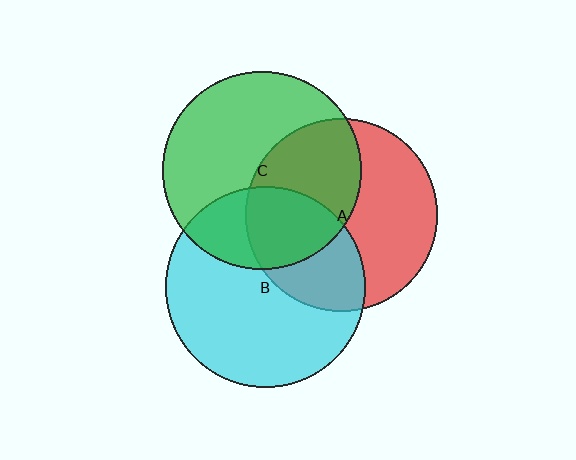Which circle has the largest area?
Circle B (cyan).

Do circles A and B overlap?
Yes.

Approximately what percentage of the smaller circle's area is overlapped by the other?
Approximately 35%.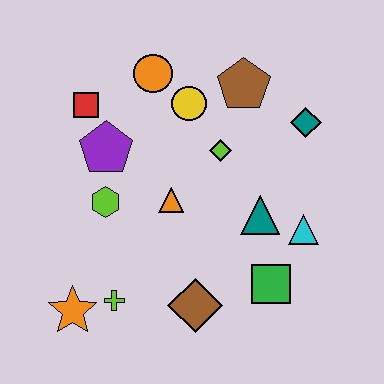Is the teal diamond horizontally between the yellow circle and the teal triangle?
No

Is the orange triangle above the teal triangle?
Yes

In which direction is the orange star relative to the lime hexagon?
The orange star is below the lime hexagon.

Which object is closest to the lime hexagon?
The purple pentagon is closest to the lime hexagon.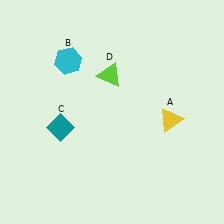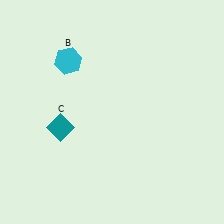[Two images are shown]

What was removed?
The lime triangle (D), the yellow triangle (A) were removed in Image 2.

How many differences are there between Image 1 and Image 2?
There are 2 differences between the two images.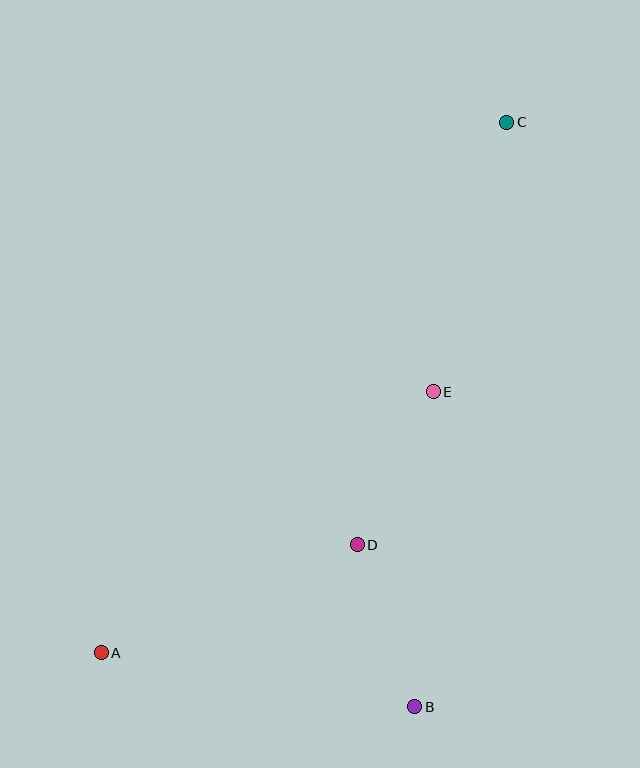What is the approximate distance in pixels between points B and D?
The distance between B and D is approximately 172 pixels.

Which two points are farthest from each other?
Points A and C are farthest from each other.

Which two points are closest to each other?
Points D and E are closest to each other.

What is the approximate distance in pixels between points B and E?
The distance between B and E is approximately 316 pixels.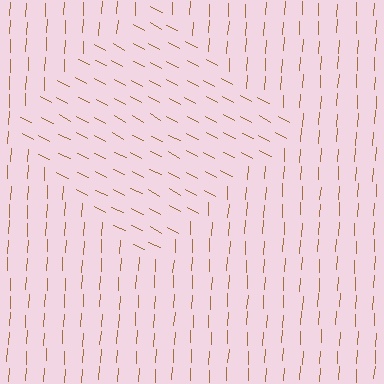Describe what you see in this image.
The image is filled with small brown line segments. A diamond region in the image has lines oriented differently from the surrounding lines, creating a visible texture boundary.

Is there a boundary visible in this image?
Yes, there is a texture boundary formed by a change in line orientation.